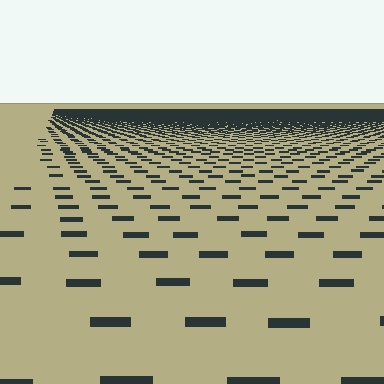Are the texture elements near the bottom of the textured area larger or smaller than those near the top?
Larger. Near the bottom, elements are closer to the viewer and appear at a bigger on-screen size.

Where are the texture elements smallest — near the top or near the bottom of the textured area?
Near the top.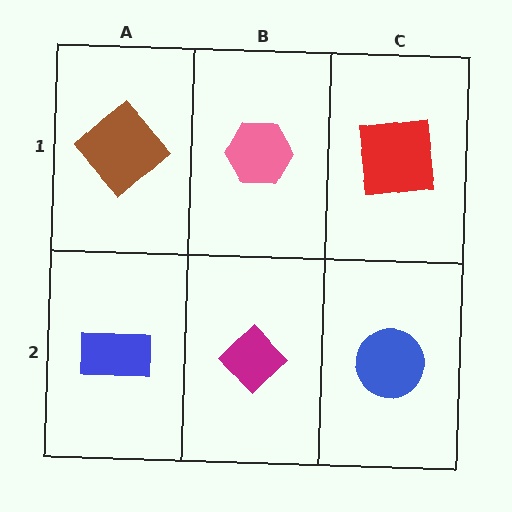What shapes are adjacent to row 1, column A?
A blue rectangle (row 2, column A), a pink hexagon (row 1, column B).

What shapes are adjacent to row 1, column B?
A magenta diamond (row 2, column B), a brown diamond (row 1, column A), a red square (row 1, column C).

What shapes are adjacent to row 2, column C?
A red square (row 1, column C), a magenta diamond (row 2, column B).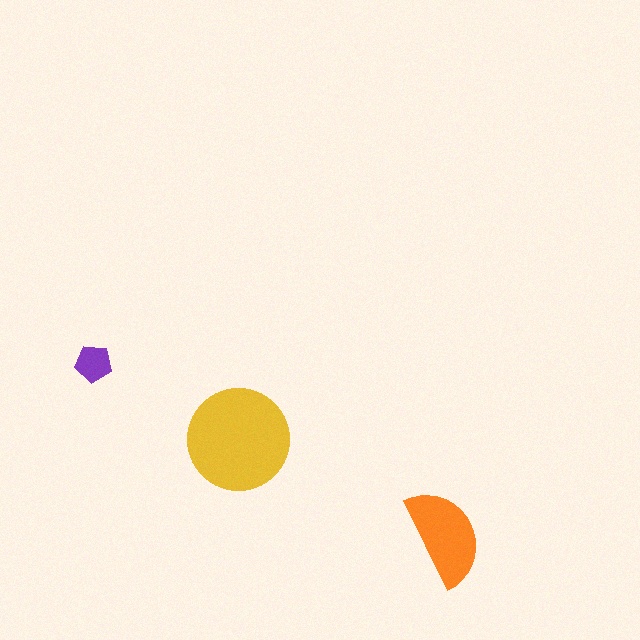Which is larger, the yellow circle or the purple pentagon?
The yellow circle.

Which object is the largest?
The yellow circle.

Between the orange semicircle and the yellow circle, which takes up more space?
The yellow circle.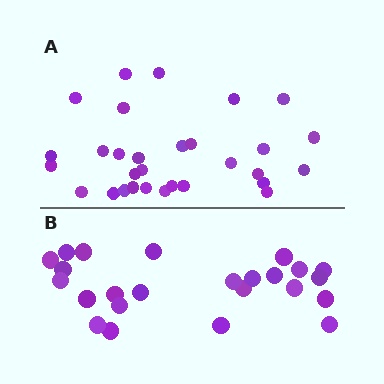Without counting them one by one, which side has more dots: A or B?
Region A (the top region) has more dots.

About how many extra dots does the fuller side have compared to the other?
Region A has about 6 more dots than region B.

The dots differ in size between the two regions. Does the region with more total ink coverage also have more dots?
No. Region B has more total ink coverage because its dots are larger, but region A actually contains more individual dots. Total area can be misleading — the number of items is what matters here.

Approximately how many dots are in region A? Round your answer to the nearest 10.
About 30 dots.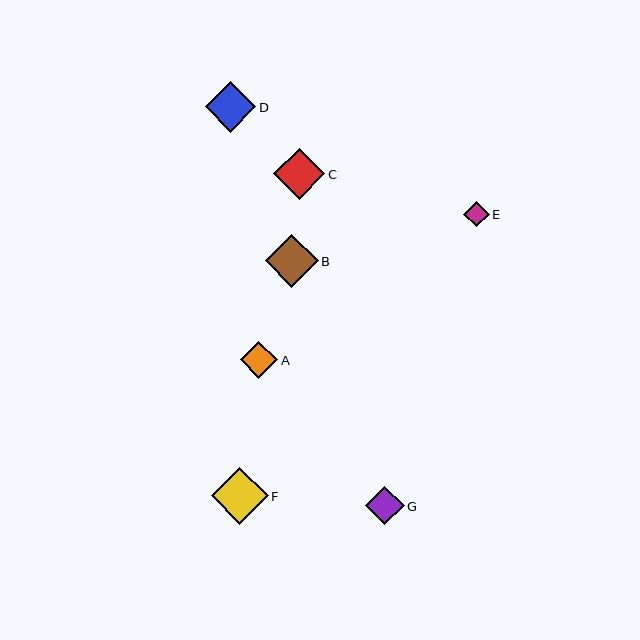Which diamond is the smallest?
Diamond E is the smallest with a size of approximately 25 pixels.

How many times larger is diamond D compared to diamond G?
Diamond D is approximately 1.3 times the size of diamond G.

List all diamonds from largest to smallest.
From largest to smallest: F, B, C, D, G, A, E.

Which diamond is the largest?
Diamond F is the largest with a size of approximately 57 pixels.